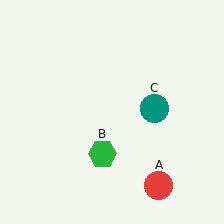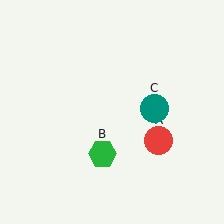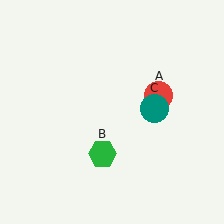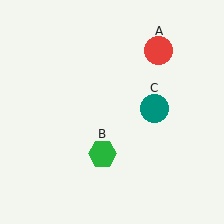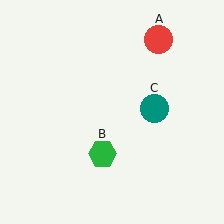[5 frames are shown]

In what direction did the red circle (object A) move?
The red circle (object A) moved up.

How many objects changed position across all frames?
1 object changed position: red circle (object A).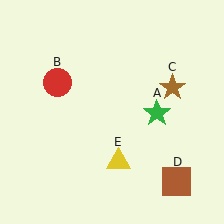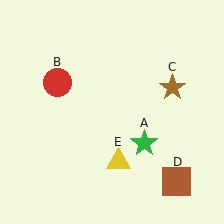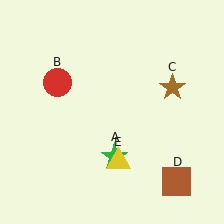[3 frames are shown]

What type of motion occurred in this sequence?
The green star (object A) rotated clockwise around the center of the scene.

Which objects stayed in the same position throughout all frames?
Red circle (object B) and brown star (object C) and brown square (object D) and yellow triangle (object E) remained stationary.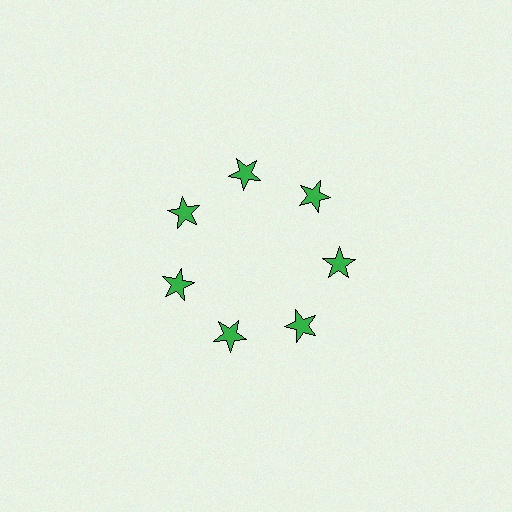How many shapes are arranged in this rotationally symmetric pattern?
There are 7 shapes, arranged in 7 groups of 1.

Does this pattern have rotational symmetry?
Yes, this pattern has 7-fold rotational symmetry. It looks the same after rotating 51 degrees around the center.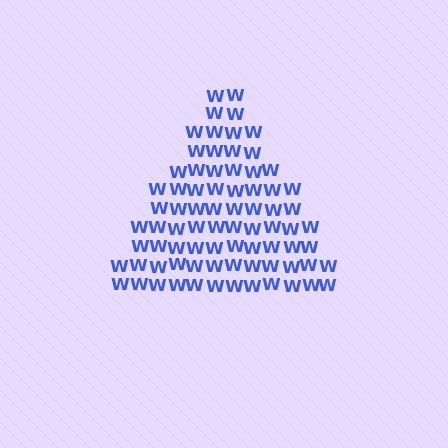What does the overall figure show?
The overall figure shows a triangle.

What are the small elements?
The small elements are letter W's.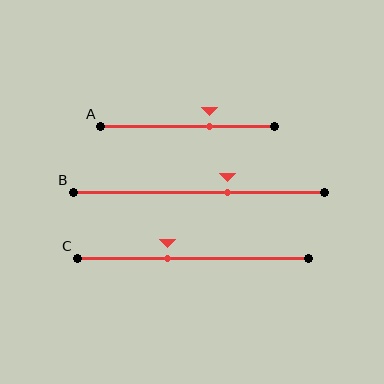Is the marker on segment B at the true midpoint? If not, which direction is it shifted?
No, the marker on segment B is shifted to the right by about 11% of the segment length.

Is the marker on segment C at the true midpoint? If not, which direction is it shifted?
No, the marker on segment C is shifted to the left by about 11% of the segment length.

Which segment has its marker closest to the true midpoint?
Segment C has its marker closest to the true midpoint.